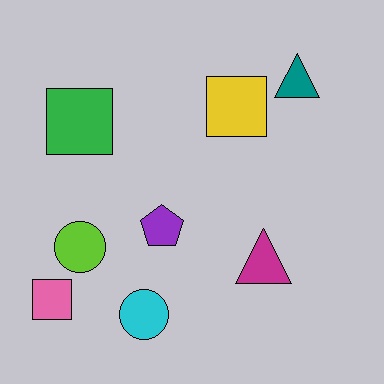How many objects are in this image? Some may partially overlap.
There are 8 objects.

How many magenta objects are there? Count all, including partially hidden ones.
There is 1 magenta object.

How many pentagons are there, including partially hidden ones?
There is 1 pentagon.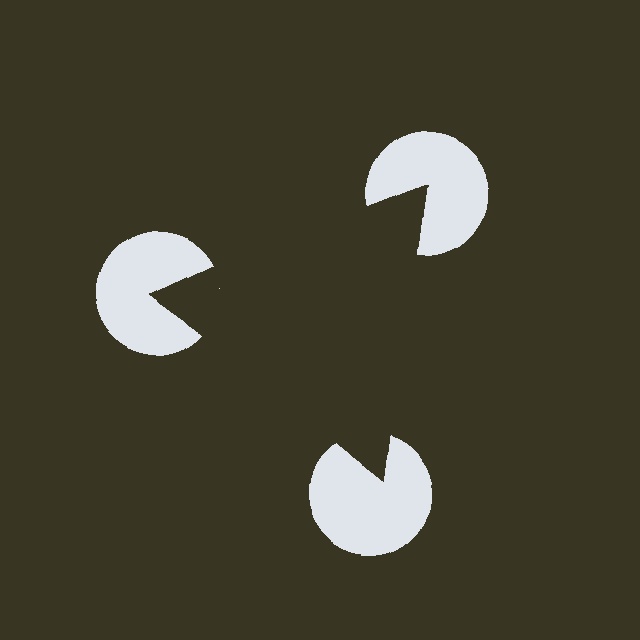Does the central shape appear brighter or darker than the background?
It typically appears slightly darker than the background, even though no actual brightness change is drawn.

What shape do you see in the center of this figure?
An illusory triangle — its edges are inferred from the aligned wedge cuts in the pac-man discs, not physically drawn.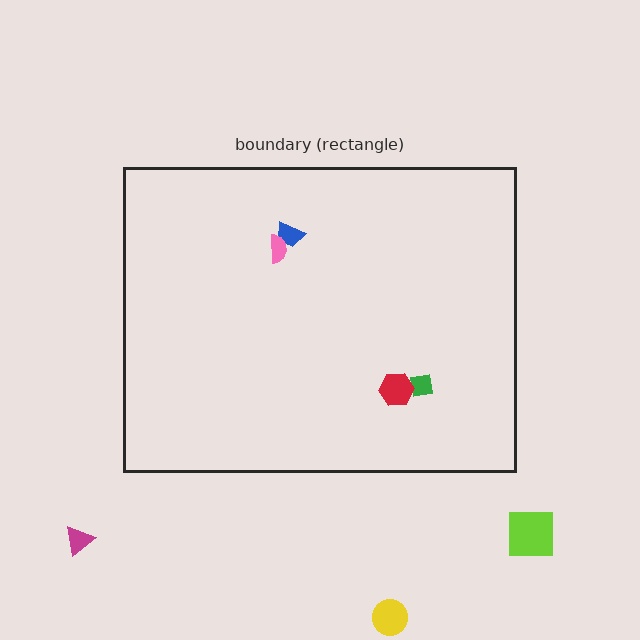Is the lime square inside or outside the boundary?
Outside.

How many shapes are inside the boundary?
4 inside, 3 outside.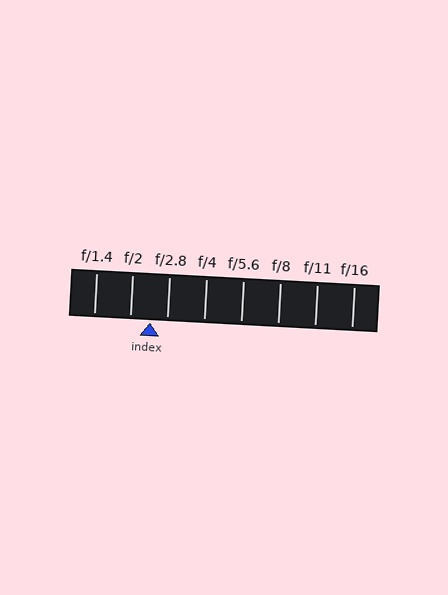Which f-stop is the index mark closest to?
The index mark is closest to f/2.8.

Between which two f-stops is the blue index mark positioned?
The index mark is between f/2 and f/2.8.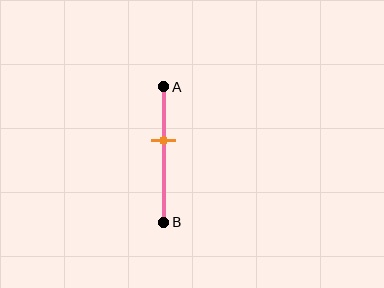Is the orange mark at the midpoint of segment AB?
No, the mark is at about 40% from A, not at the 50% midpoint.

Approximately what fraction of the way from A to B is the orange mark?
The orange mark is approximately 40% of the way from A to B.